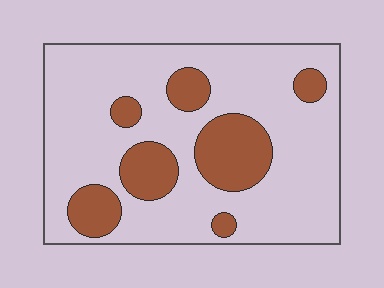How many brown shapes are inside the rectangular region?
7.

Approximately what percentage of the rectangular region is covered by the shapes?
Approximately 25%.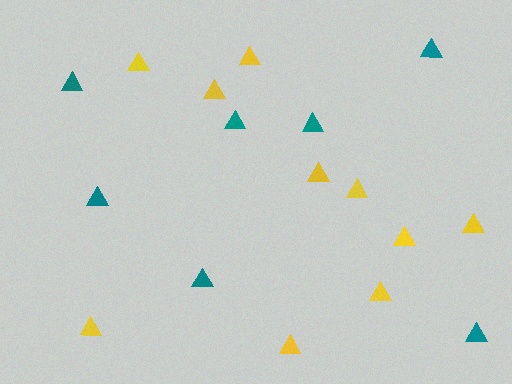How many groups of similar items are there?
There are 2 groups: one group of yellow triangles (10) and one group of teal triangles (7).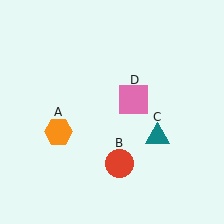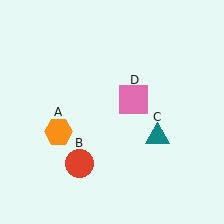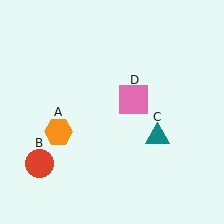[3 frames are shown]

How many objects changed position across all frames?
1 object changed position: red circle (object B).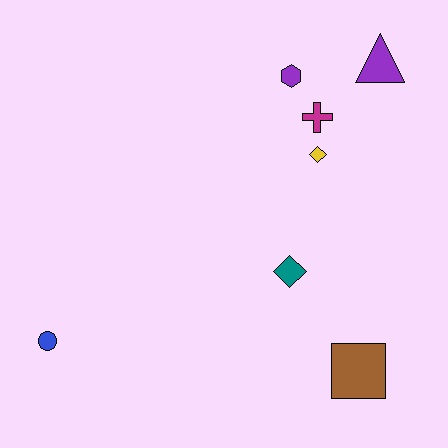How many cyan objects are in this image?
There are no cyan objects.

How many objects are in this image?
There are 7 objects.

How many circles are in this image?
There is 1 circle.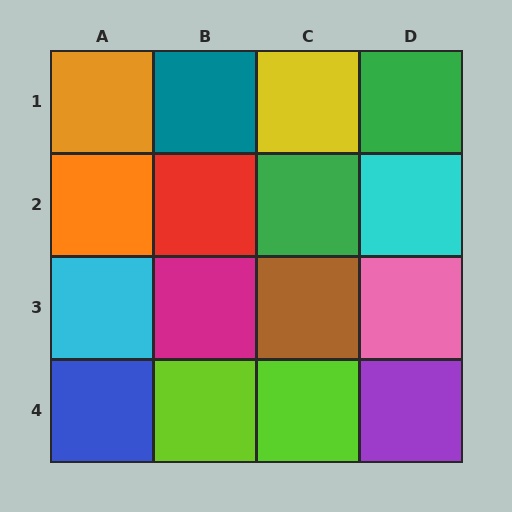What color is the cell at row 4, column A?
Blue.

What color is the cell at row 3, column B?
Magenta.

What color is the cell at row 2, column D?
Cyan.